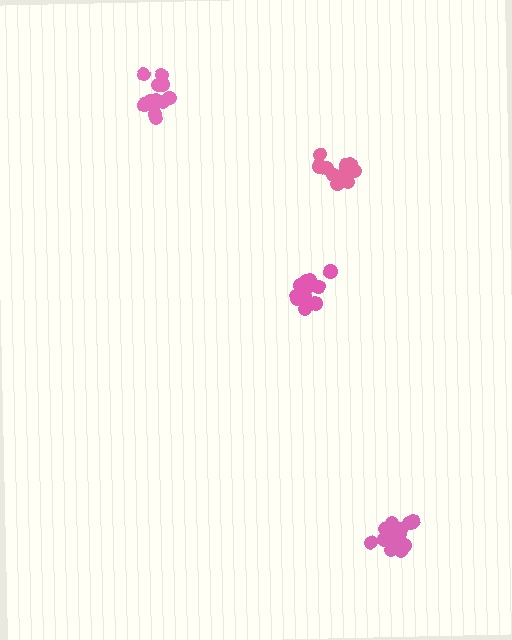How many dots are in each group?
Group 1: 14 dots, Group 2: 13 dots, Group 3: 13 dots, Group 4: 16 dots (56 total).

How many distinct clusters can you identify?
There are 4 distinct clusters.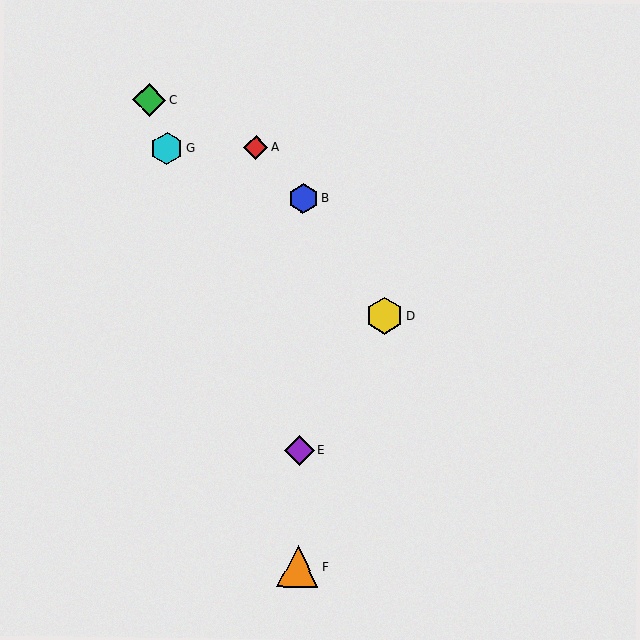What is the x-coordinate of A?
Object A is at x≈256.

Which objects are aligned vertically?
Objects B, E, F are aligned vertically.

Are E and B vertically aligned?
Yes, both are at x≈299.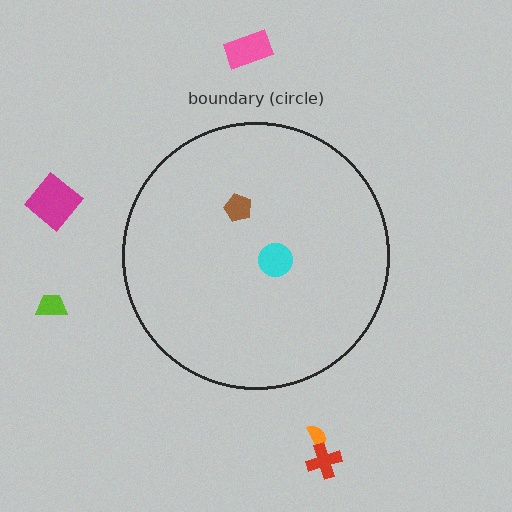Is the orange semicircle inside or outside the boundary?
Outside.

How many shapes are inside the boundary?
2 inside, 5 outside.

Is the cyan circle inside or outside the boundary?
Inside.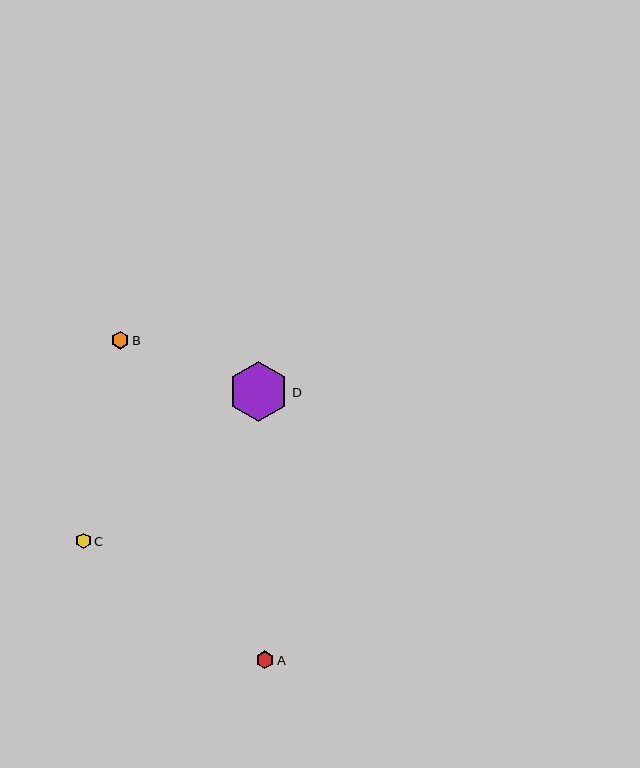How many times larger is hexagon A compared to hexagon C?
Hexagon A is approximately 1.2 times the size of hexagon C.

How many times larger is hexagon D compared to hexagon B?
Hexagon D is approximately 3.4 times the size of hexagon B.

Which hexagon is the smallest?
Hexagon C is the smallest with a size of approximately 15 pixels.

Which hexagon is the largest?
Hexagon D is the largest with a size of approximately 60 pixels.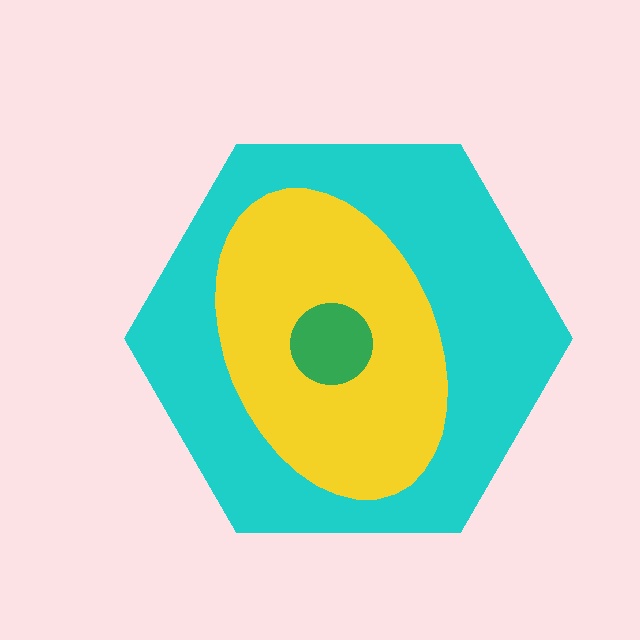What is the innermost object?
The green circle.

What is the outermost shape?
The cyan hexagon.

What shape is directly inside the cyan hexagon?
The yellow ellipse.